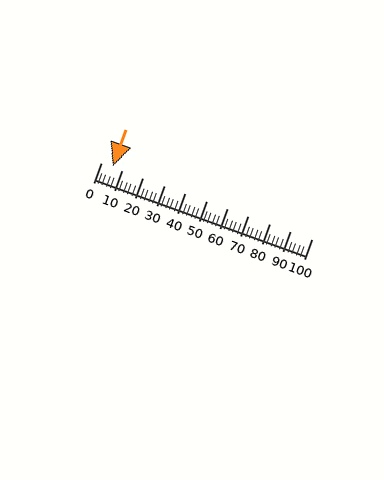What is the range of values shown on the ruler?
The ruler shows values from 0 to 100.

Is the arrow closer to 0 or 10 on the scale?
The arrow is closer to 10.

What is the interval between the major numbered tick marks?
The major tick marks are spaced 10 units apart.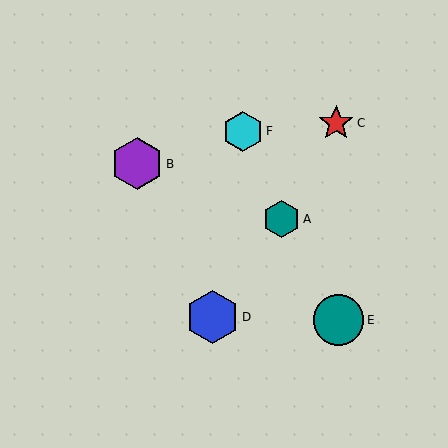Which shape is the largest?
The blue hexagon (labeled D) is the largest.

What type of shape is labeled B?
Shape B is a purple hexagon.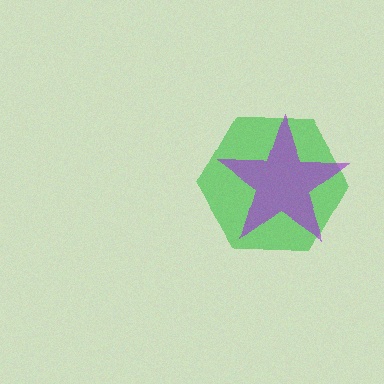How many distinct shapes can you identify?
There are 2 distinct shapes: a green hexagon, a purple star.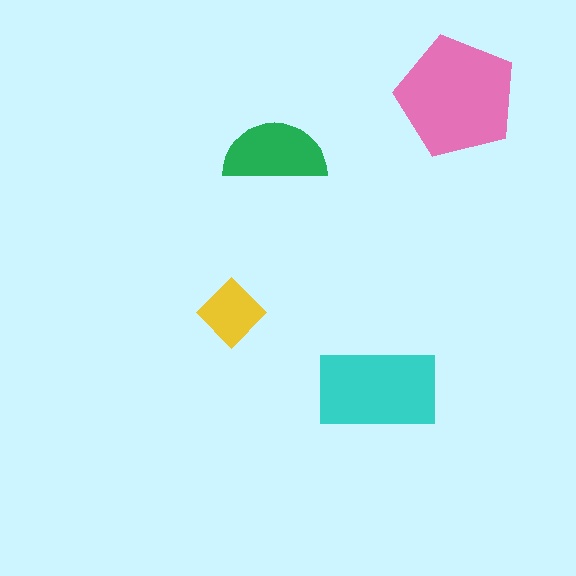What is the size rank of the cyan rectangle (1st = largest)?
2nd.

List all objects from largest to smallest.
The pink pentagon, the cyan rectangle, the green semicircle, the yellow diamond.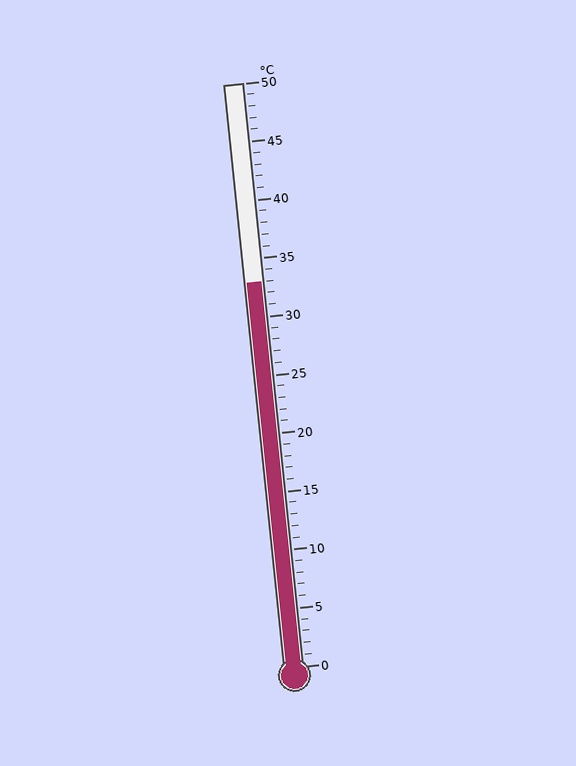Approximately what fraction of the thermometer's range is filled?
The thermometer is filled to approximately 65% of its range.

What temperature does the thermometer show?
The thermometer shows approximately 33°C.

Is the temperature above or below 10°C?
The temperature is above 10°C.